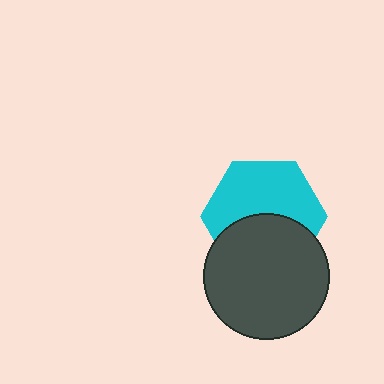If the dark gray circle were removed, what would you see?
You would see the complete cyan hexagon.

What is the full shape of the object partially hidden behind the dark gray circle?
The partially hidden object is a cyan hexagon.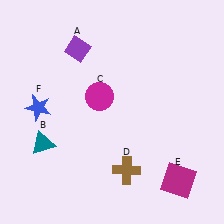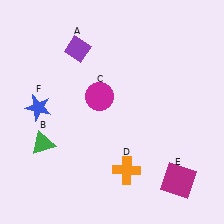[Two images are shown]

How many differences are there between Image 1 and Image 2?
There are 2 differences between the two images.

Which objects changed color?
B changed from teal to green. D changed from brown to orange.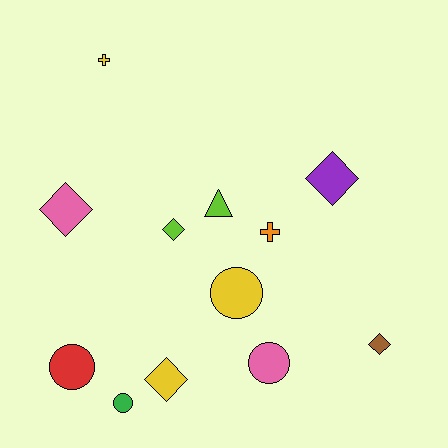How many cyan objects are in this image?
There are no cyan objects.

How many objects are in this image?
There are 12 objects.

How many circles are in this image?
There are 4 circles.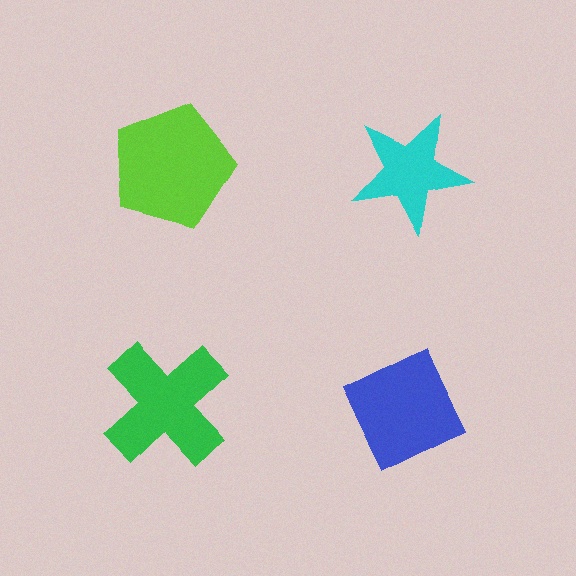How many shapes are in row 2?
2 shapes.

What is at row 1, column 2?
A cyan star.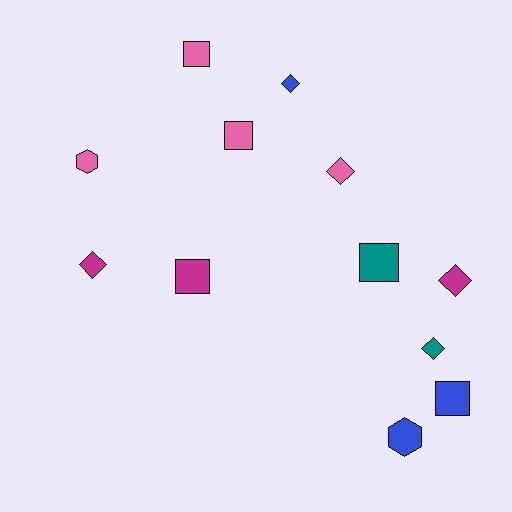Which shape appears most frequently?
Square, with 5 objects.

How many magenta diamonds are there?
There are 2 magenta diamonds.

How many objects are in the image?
There are 12 objects.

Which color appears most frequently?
Pink, with 4 objects.